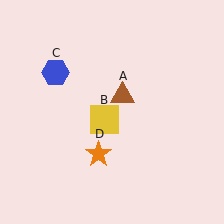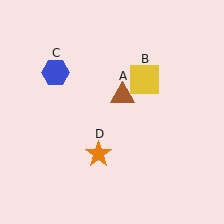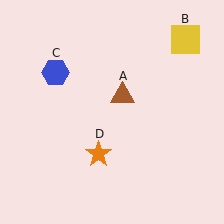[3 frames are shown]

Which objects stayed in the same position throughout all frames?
Brown triangle (object A) and blue hexagon (object C) and orange star (object D) remained stationary.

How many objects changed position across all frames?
1 object changed position: yellow square (object B).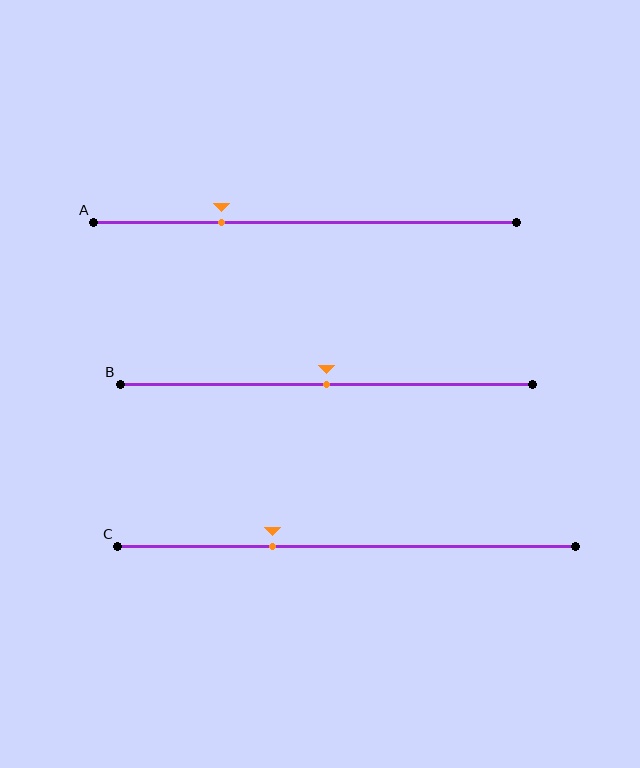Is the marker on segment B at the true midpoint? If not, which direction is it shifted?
Yes, the marker on segment B is at the true midpoint.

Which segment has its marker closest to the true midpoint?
Segment B has its marker closest to the true midpoint.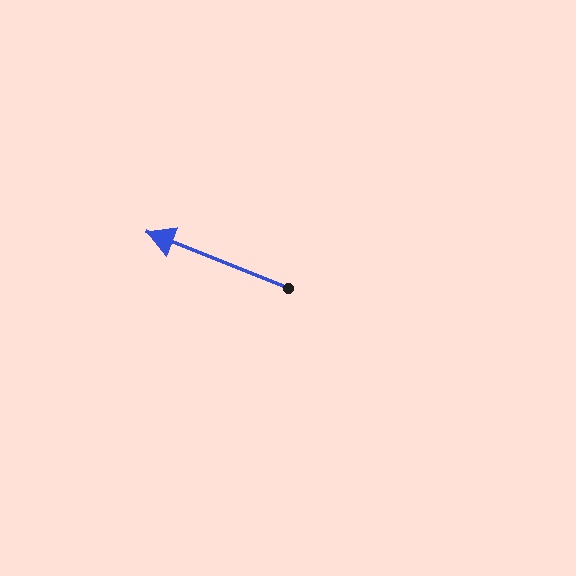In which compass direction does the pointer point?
West.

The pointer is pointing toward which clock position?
Roughly 10 o'clock.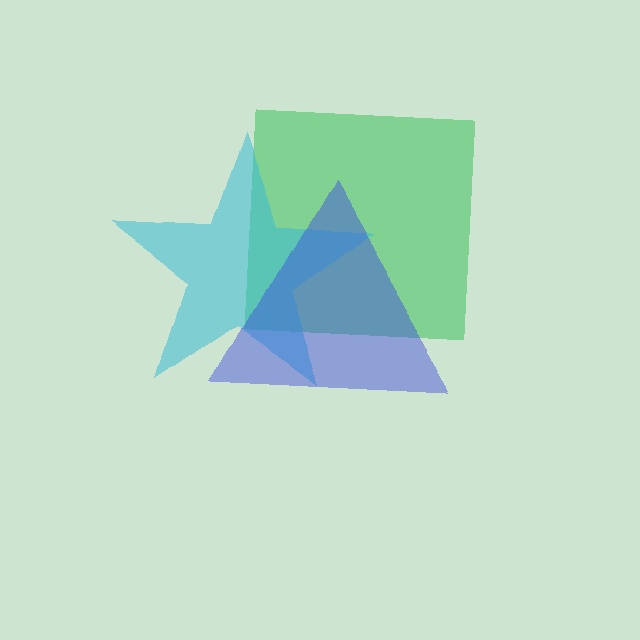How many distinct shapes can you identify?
There are 3 distinct shapes: a green square, a cyan star, a blue triangle.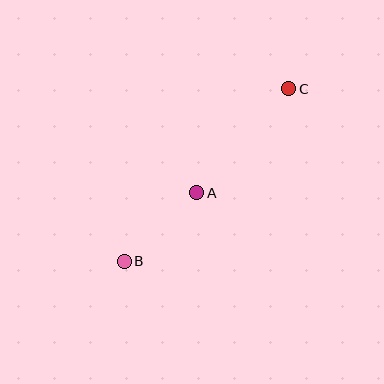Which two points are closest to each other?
Points A and B are closest to each other.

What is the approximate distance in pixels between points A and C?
The distance between A and C is approximately 139 pixels.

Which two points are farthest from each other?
Points B and C are farthest from each other.